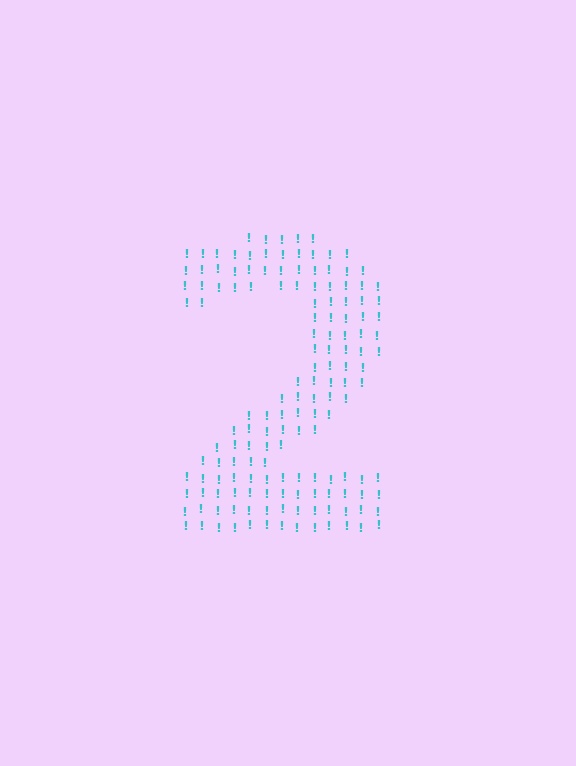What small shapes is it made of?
It is made of small exclamation marks.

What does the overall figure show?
The overall figure shows the digit 2.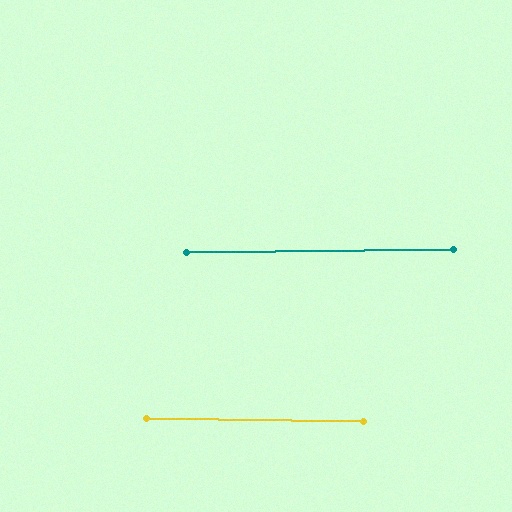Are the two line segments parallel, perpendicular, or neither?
Parallel — their directions differ by only 1.5°.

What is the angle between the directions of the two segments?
Approximately 1 degree.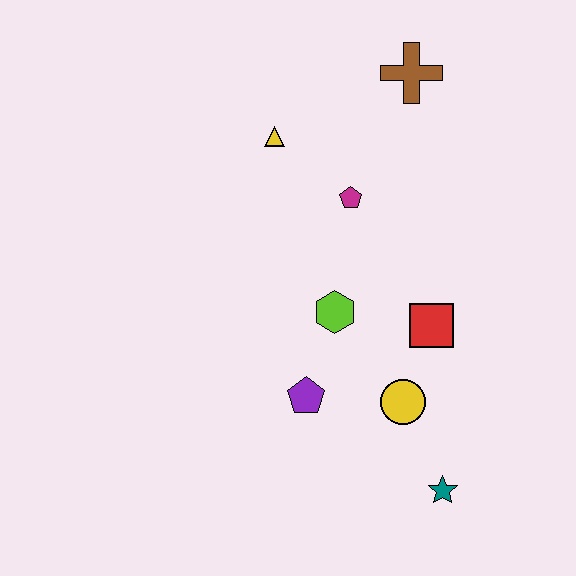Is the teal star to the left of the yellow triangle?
No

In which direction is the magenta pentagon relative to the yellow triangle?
The magenta pentagon is to the right of the yellow triangle.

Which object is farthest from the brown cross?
The teal star is farthest from the brown cross.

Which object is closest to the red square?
The yellow circle is closest to the red square.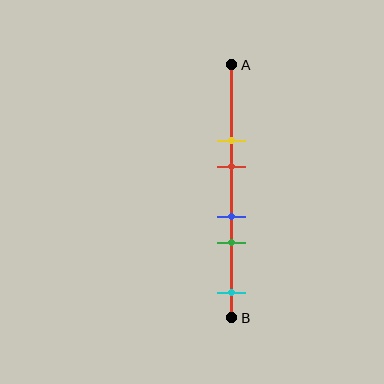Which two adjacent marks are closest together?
The blue and green marks are the closest adjacent pair.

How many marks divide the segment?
There are 5 marks dividing the segment.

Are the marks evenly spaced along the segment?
No, the marks are not evenly spaced.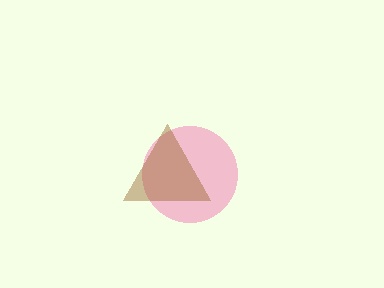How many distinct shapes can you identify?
There are 2 distinct shapes: a pink circle, a brown triangle.